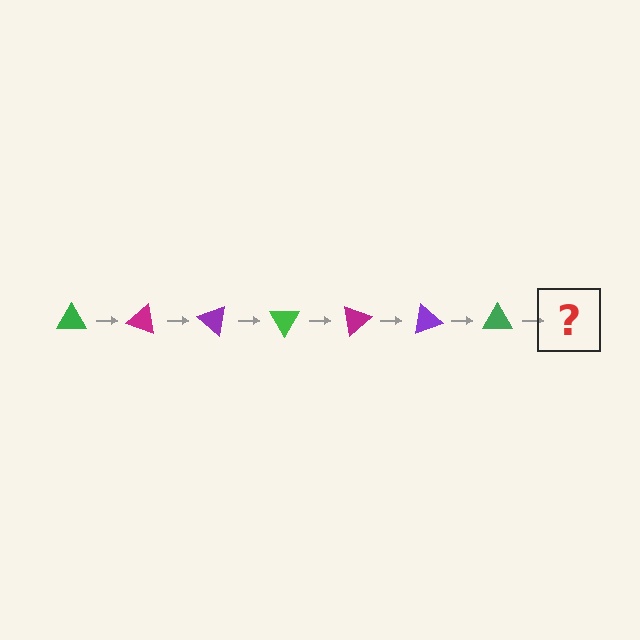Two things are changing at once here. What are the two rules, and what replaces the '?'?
The two rules are that it rotates 20 degrees each step and the color cycles through green, magenta, and purple. The '?' should be a magenta triangle, rotated 140 degrees from the start.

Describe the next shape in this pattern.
It should be a magenta triangle, rotated 140 degrees from the start.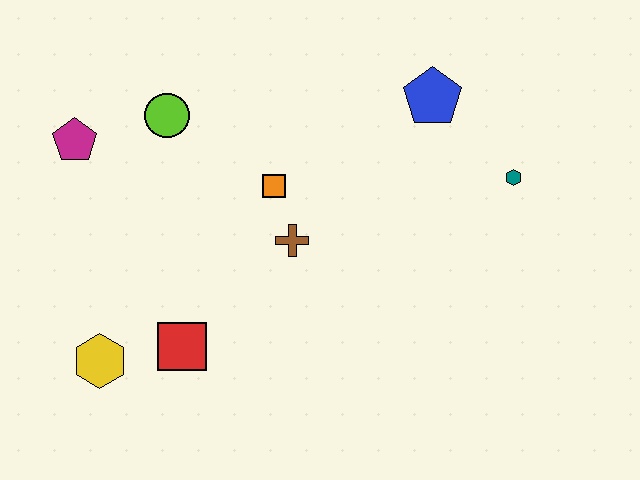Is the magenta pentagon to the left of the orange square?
Yes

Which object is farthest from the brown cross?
The magenta pentagon is farthest from the brown cross.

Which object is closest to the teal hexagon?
The blue pentagon is closest to the teal hexagon.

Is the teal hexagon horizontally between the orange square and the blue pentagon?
No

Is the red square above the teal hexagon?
No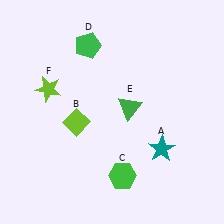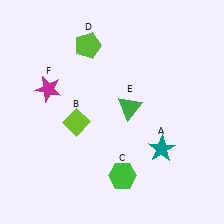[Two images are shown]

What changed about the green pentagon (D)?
In Image 1, D is green. In Image 2, it changed to lime.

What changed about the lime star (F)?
In Image 1, F is lime. In Image 2, it changed to magenta.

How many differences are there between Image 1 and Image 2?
There are 2 differences between the two images.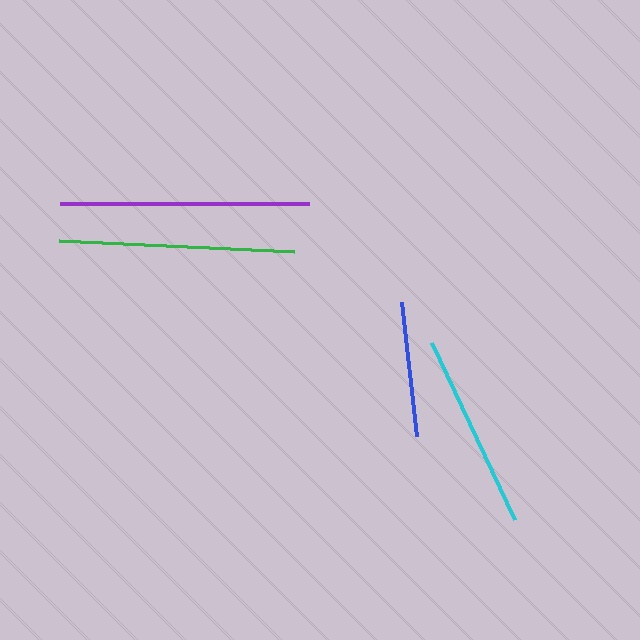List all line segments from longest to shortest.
From longest to shortest: purple, green, cyan, blue.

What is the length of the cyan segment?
The cyan segment is approximately 195 pixels long.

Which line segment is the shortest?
The blue line is the shortest at approximately 135 pixels.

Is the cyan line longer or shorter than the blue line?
The cyan line is longer than the blue line.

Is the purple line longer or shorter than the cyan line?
The purple line is longer than the cyan line.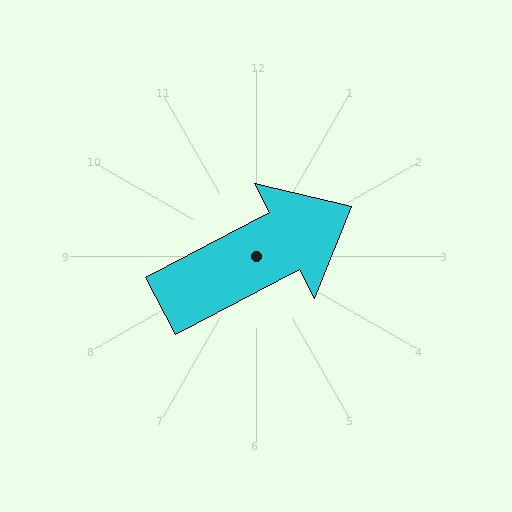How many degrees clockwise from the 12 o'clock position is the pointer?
Approximately 63 degrees.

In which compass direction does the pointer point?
Northeast.